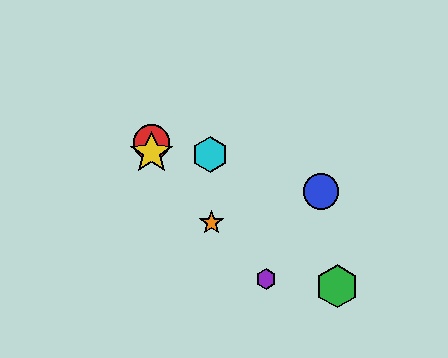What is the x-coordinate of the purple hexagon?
The purple hexagon is at x≈266.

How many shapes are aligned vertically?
2 shapes (the red circle, the yellow star) are aligned vertically.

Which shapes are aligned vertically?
The red circle, the yellow star are aligned vertically.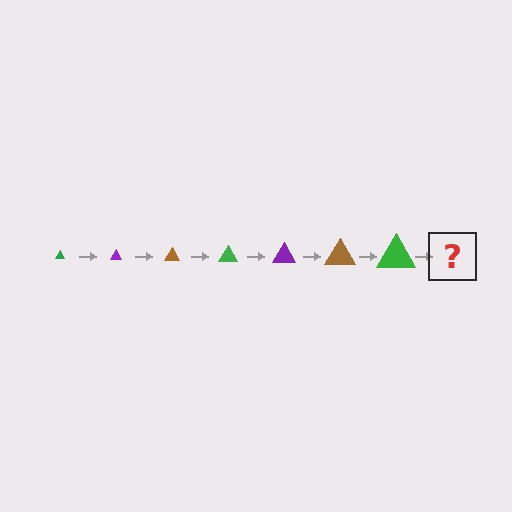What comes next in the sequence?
The next element should be a purple triangle, larger than the previous one.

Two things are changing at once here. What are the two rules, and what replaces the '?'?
The two rules are that the triangle grows larger each step and the color cycles through green, purple, and brown. The '?' should be a purple triangle, larger than the previous one.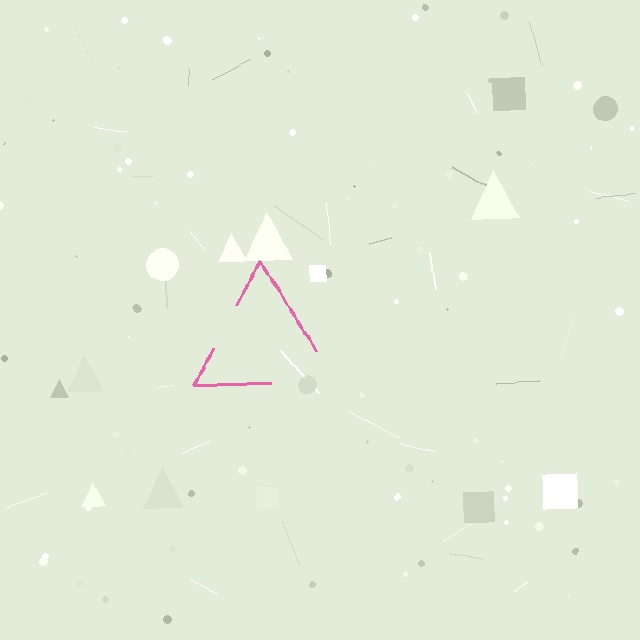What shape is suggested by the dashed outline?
The dashed outline suggests a triangle.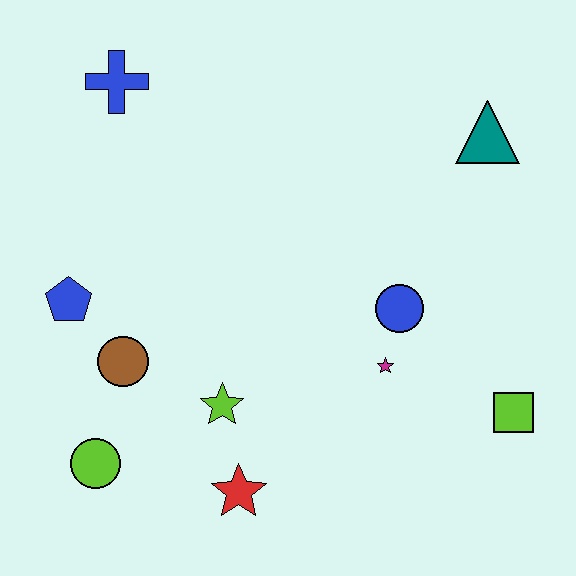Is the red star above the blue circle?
No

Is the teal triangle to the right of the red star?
Yes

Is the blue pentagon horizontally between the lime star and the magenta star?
No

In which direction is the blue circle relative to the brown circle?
The blue circle is to the right of the brown circle.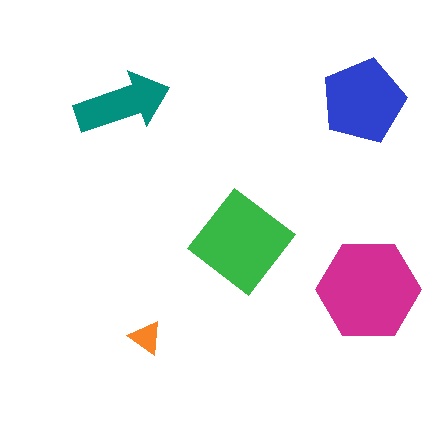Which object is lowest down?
The orange triangle is bottommost.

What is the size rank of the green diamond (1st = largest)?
2nd.